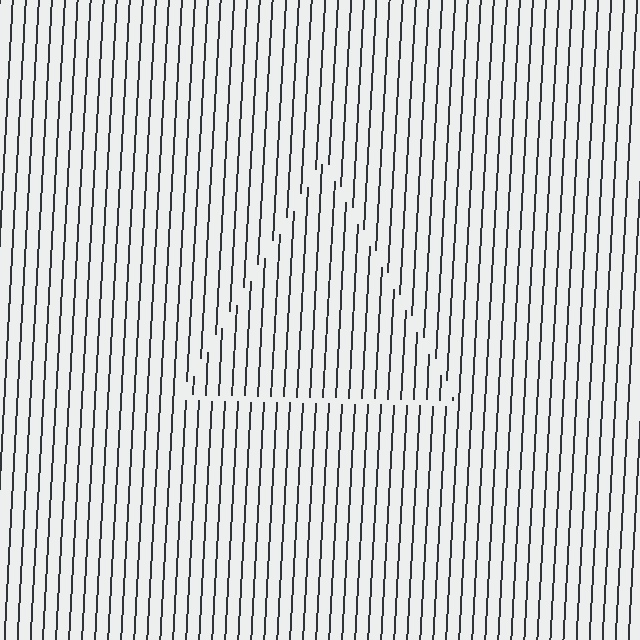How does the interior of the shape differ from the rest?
The interior of the shape contains the same grating, shifted by half a period — the contour is defined by the phase discontinuity where line-ends from the inner and outer gratings abut.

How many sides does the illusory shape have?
3 sides — the line-ends trace a triangle.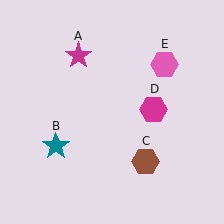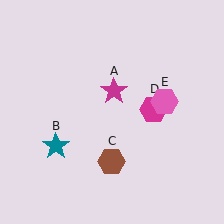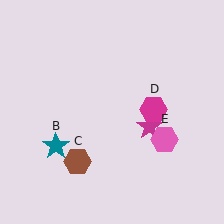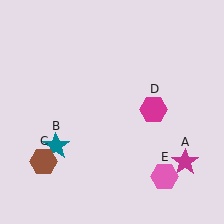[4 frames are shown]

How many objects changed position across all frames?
3 objects changed position: magenta star (object A), brown hexagon (object C), pink hexagon (object E).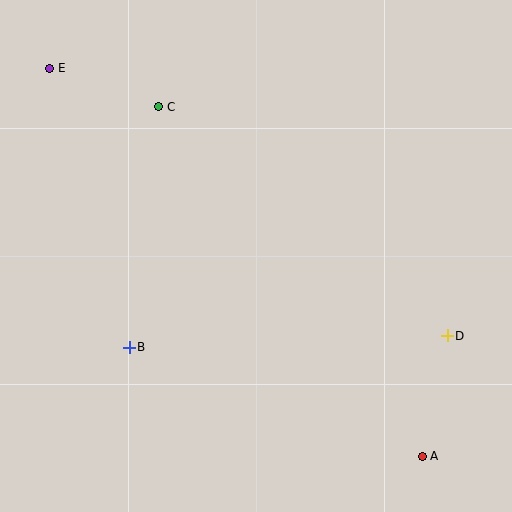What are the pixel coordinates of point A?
Point A is at (422, 456).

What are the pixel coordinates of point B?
Point B is at (129, 347).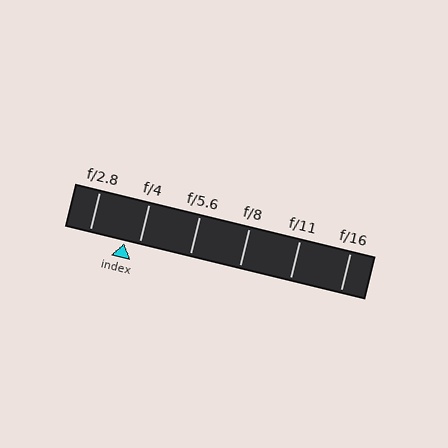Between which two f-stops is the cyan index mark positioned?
The index mark is between f/2.8 and f/4.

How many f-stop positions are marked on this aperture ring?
There are 6 f-stop positions marked.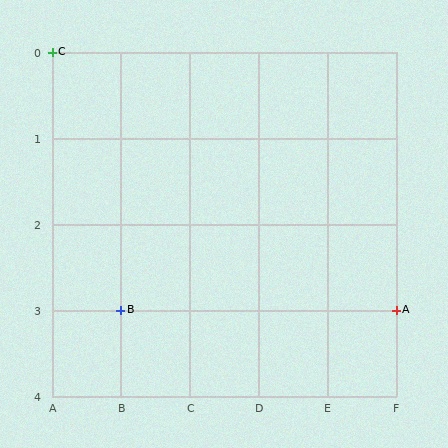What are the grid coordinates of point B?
Point B is at grid coordinates (B, 3).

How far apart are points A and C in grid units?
Points A and C are 5 columns and 3 rows apart (about 5.8 grid units diagonally).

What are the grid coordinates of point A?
Point A is at grid coordinates (F, 3).